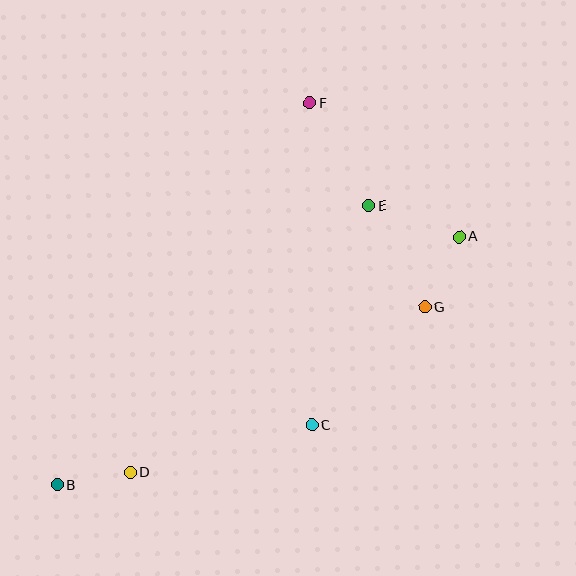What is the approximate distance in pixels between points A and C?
The distance between A and C is approximately 239 pixels.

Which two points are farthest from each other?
Points A and B are farthest from each other.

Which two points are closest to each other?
Points B and D are closest to each other.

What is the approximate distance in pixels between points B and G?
The distance between B and G is approximately 408 pixels.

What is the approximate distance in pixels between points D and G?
The distance between D and G is approximately 338 pixels.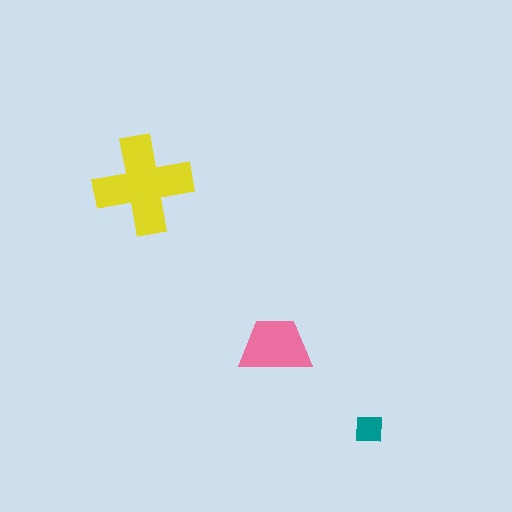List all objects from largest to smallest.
The yellow cross, the pink trapezoid, the teal square.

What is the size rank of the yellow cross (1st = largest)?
1st.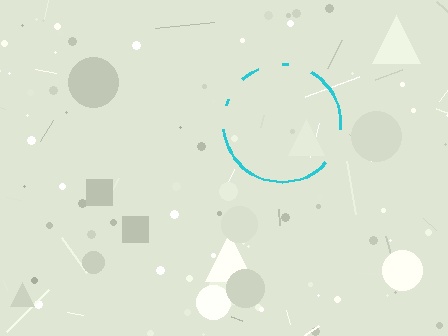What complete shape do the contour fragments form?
The contour fragments form a circle.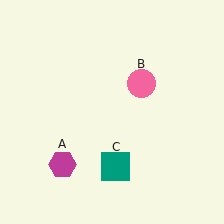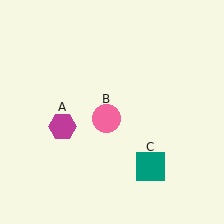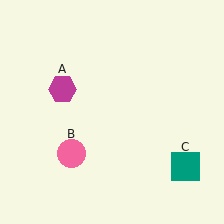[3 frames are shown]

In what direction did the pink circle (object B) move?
The pink circle (object B) moved down and to the left.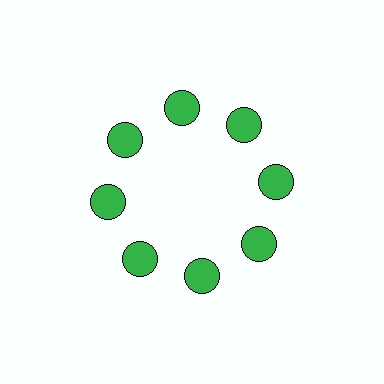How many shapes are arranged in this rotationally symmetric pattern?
There are 8 shapes, arranged in 8 groups of 1.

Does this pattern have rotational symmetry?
Yes, this pattern has 8-fold rotational symmetry. It looks the same after rotating 45 degrees around the center.